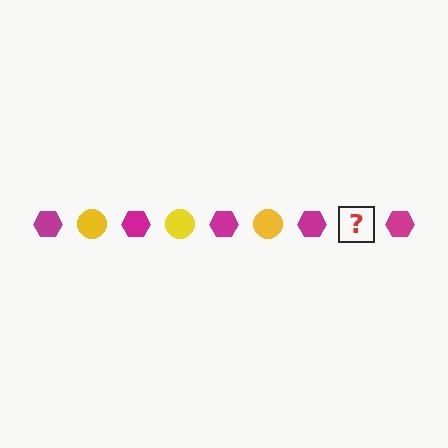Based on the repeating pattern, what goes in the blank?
The blank should be a yellow circle.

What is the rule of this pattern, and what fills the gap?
The rule is that the pattern alternates between magenta hexagon and yellow circle. The gap should be filled with a yellow circle.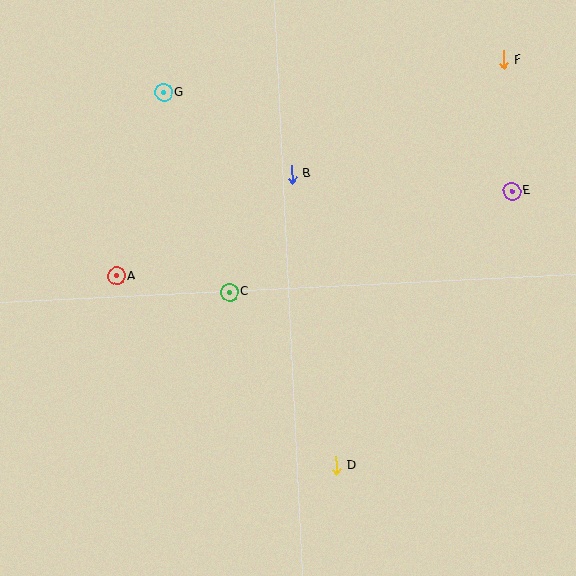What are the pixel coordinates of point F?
Point F is at (503, 60).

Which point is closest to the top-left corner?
Point G is closest to the top-left corner.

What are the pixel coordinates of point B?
Point B is at (292, 174).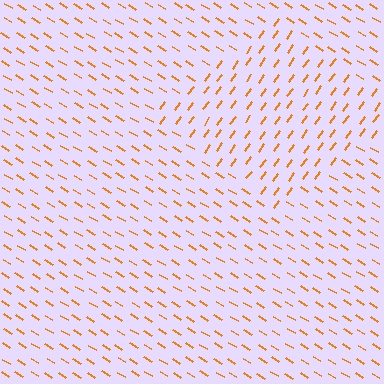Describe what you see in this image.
The image is filled with small orange line segments. A diamond region in the image has lines oriented differently from the surrounding lines, creating a visible texture boundary.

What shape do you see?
I see a diamond.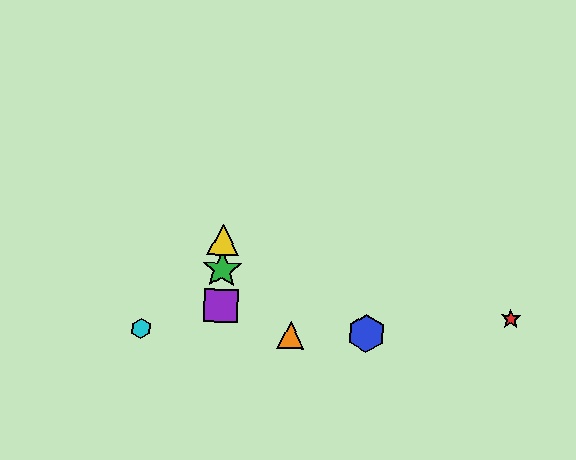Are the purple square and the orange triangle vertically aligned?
No, the purple square is at x≈221 and the orange triangle is at x≈290.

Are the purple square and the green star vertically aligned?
Yes, both are at x≈221.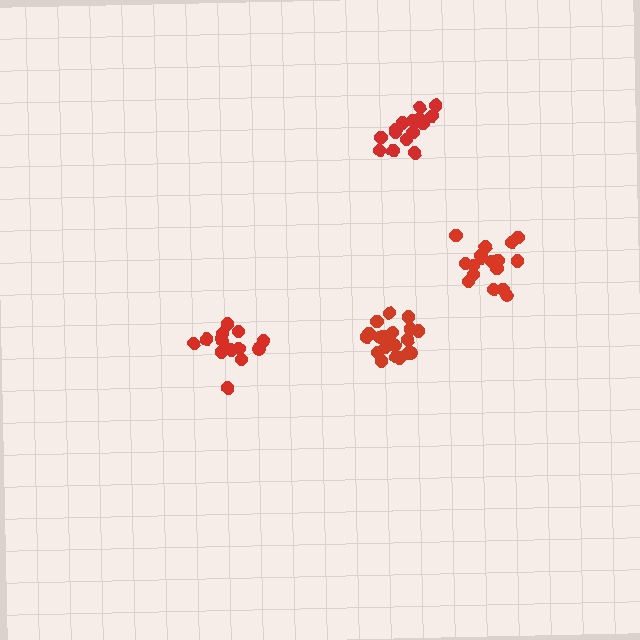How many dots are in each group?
Group 1: 14 dots, Group 2: 17 dots, Group 3: 20 dots, Group 4: 16 dots (67 total).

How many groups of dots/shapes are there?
There are 4 groups.